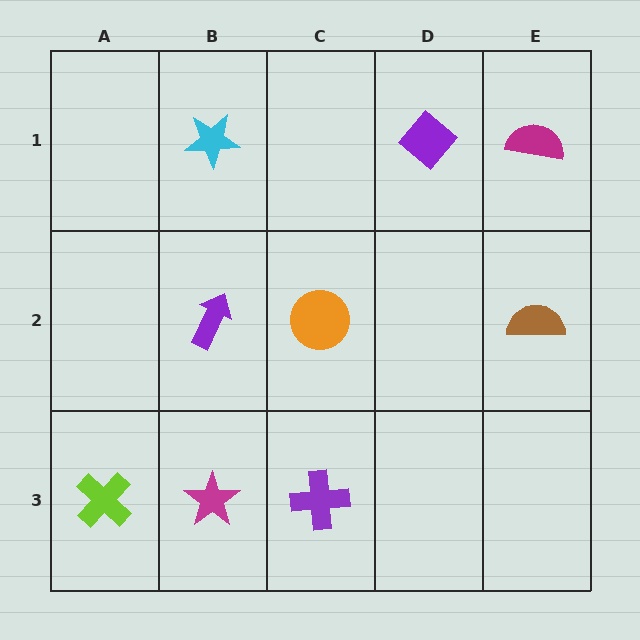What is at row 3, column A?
A lime cross.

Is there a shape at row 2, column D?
No, that cell is empty.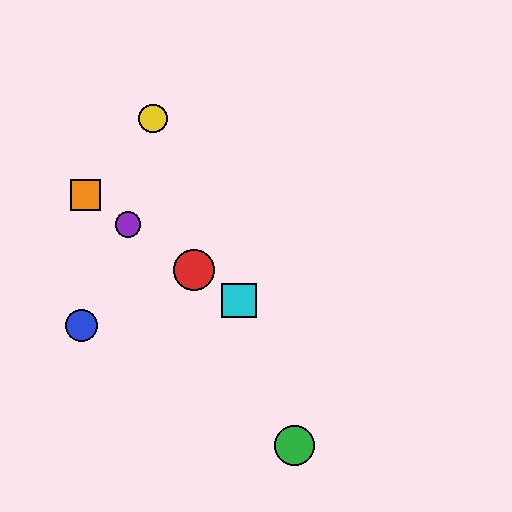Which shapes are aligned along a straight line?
The red circle, the purple circle, the orange square, the cyan square are aligned along a straight line.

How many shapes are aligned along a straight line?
4 shapes (the red circle, the purple circle, the orange square, the cyan square) are aligned along a straight line.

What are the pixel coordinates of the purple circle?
The purple circle is at (128, 225).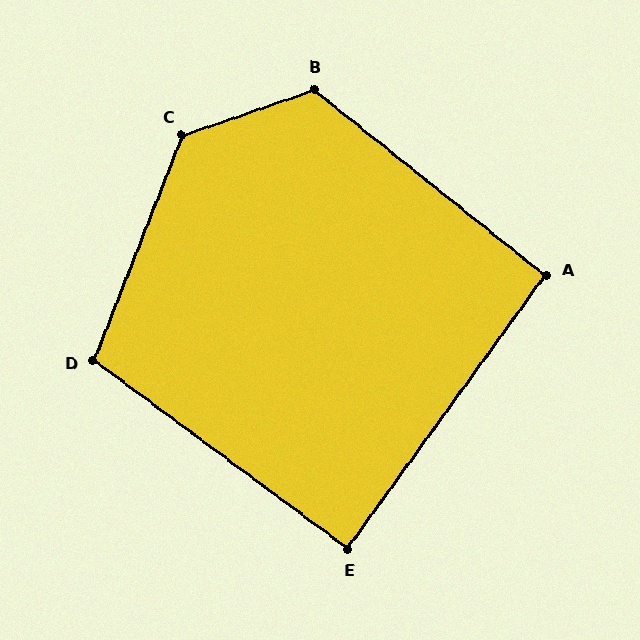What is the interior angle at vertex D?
Approximately 105 degrees (obtuse).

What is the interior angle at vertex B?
Approximately 122 degrees (obtuse).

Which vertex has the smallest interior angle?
E, at approximately 89 degrees.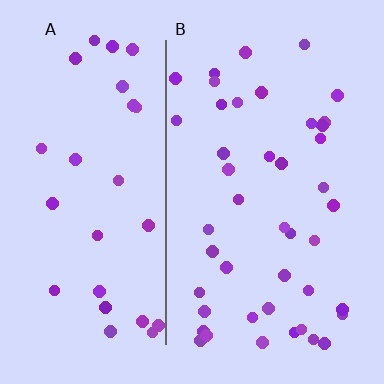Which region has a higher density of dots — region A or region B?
B (the right).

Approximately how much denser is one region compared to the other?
Approximately 1.5× — region B over region A.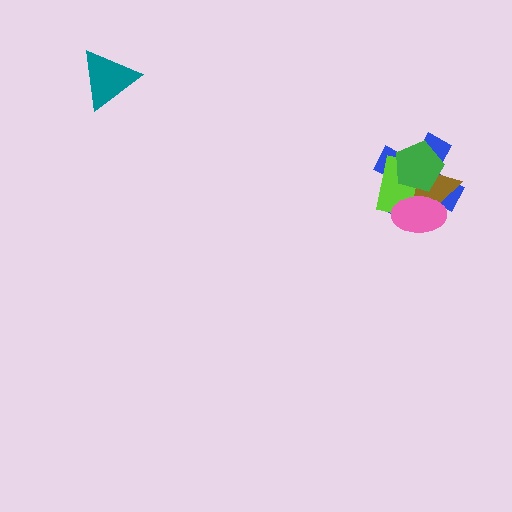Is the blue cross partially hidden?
Yes, it is partially covered by another shape.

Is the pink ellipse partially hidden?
Yes, it is partially covered by another shape.